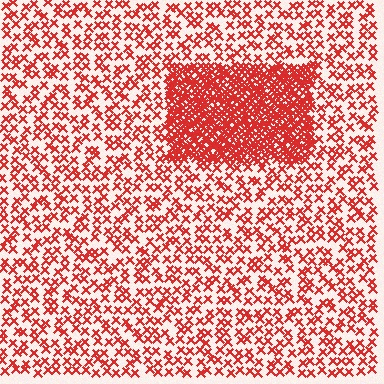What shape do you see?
I see a rectangle.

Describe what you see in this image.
The image contains small red elements arranged at two different densities. A rectangle-shaped region is visible where the elements are more densely packed than the surrounding area.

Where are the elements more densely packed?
The elements are more densely packed inside the rectangle boundary.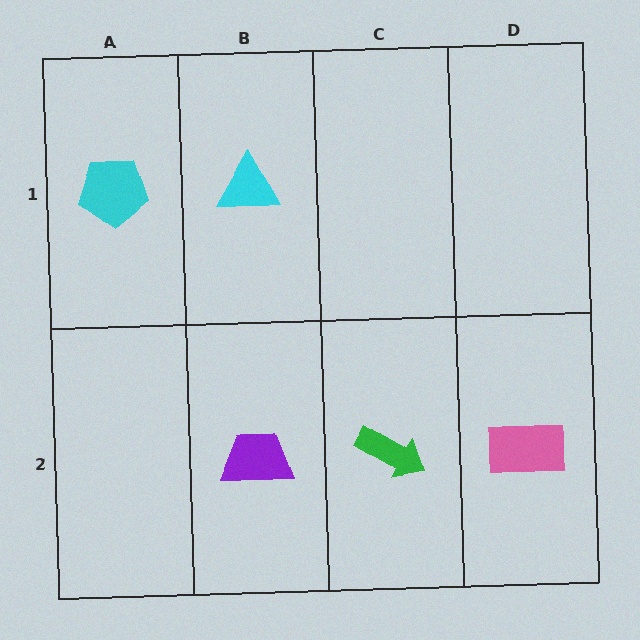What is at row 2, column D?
A pink rectangle.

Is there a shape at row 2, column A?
No, that cell is empty.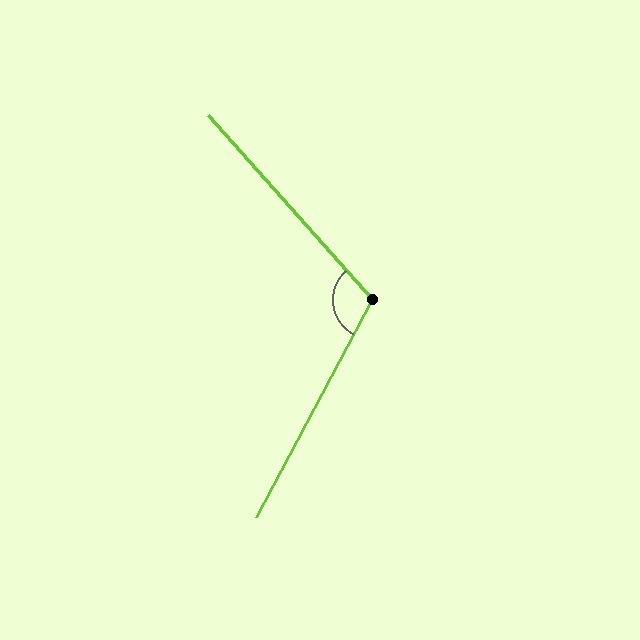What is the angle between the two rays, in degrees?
Approximately 110 degrees.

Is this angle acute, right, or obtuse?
It is obtuse.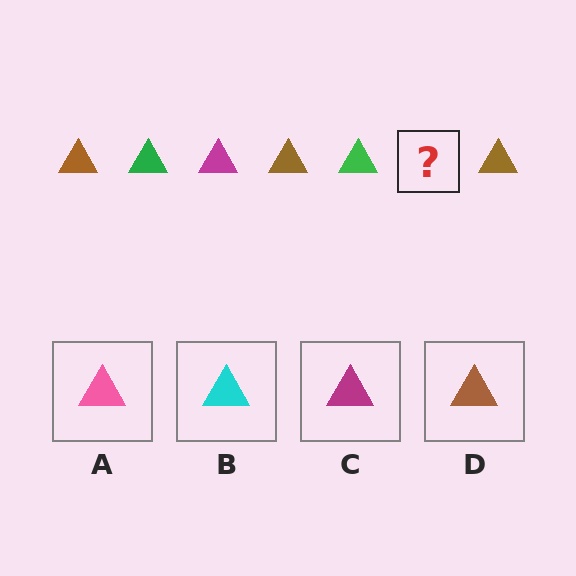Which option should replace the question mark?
Option C.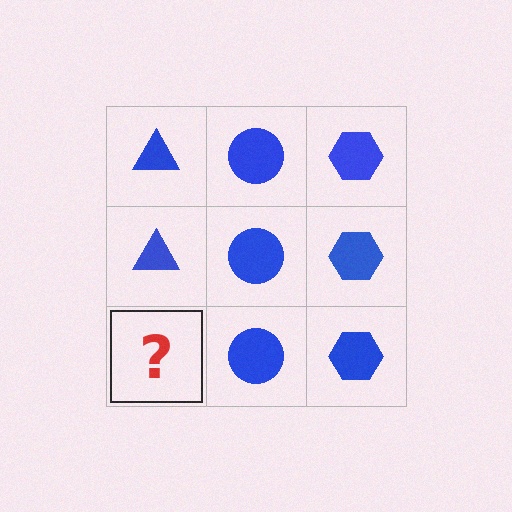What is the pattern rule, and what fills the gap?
The rule is that each column has a consistent shape. The gap should be filled with a blue triangle.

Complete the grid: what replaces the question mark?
The question mark should be replaced with a blue triangle.